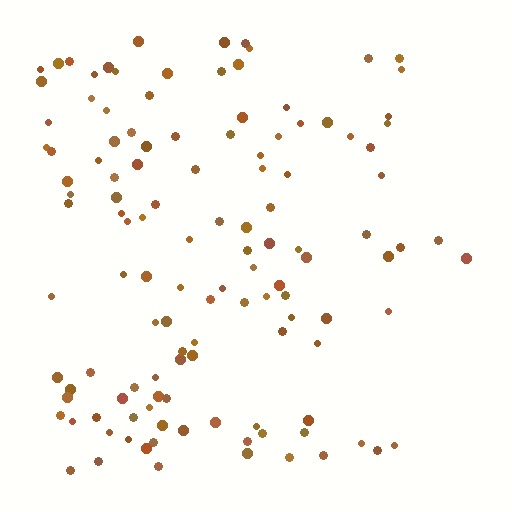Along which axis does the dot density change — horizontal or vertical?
Horizontal.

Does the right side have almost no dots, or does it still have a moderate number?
Still a moderate number, just noticeably fewer than the left.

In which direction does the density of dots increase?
From right to left, with the left side densest.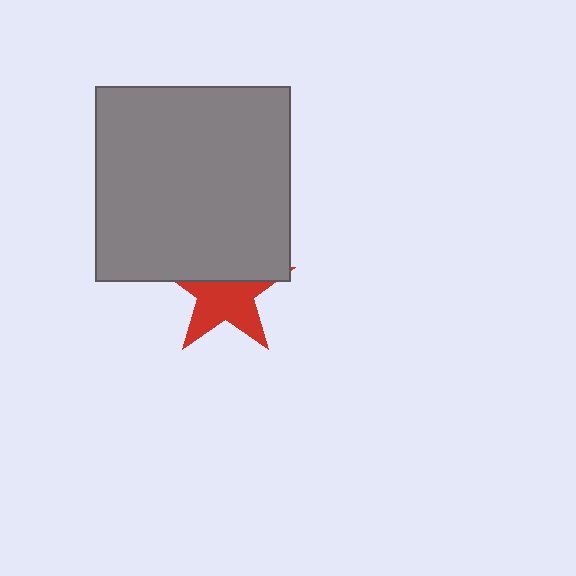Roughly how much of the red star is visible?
About half of it is visible (roughly 59%).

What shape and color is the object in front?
The object in front is a gray square.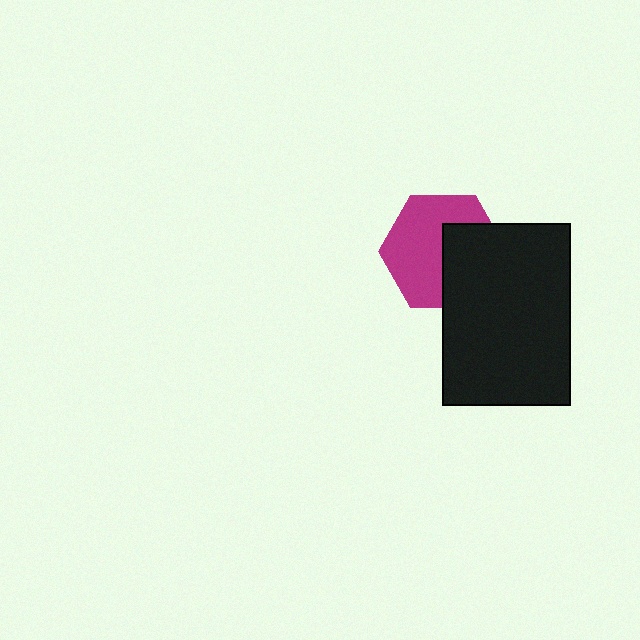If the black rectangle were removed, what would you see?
You would see the complete magenta hexagon.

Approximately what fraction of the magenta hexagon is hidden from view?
Roughly 41% of the magenta hexagon is hidden behind the black rectangle.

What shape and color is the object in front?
The object in front is a black rectangle.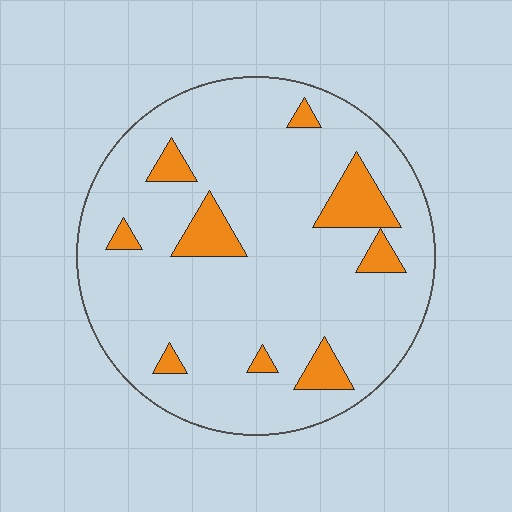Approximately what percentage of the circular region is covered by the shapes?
Approximately 10%.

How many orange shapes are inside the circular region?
9.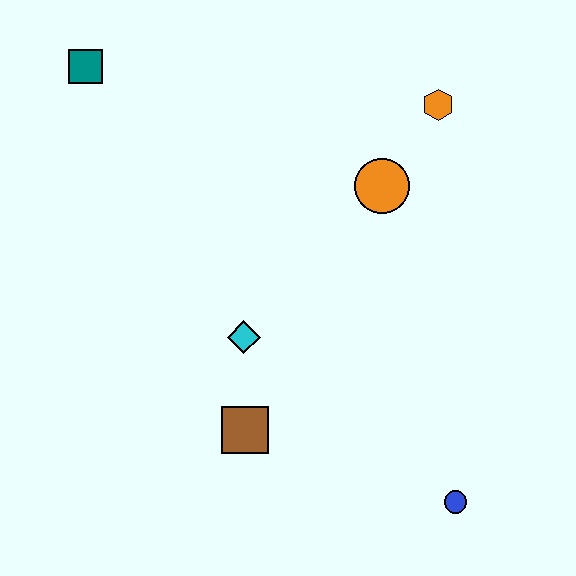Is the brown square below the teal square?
Yes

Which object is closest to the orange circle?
The orange hexagon is closest to the orange circle.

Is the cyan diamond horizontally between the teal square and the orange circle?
Yes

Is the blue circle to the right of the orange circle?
Yes